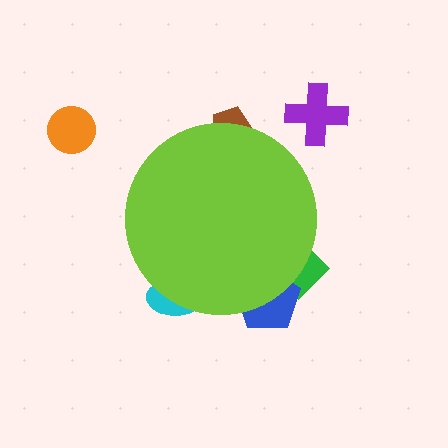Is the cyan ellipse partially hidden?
Yes, the cyan ellipse is partially hidden behind the lime circle.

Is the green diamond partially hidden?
Yes, the green diamond is partially hidden behind the lime circle.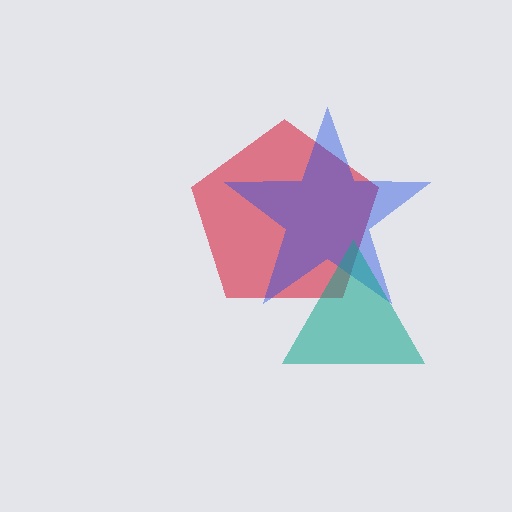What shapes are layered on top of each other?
The layered shapes are: a red pentagon, a blue star, a teal triangle.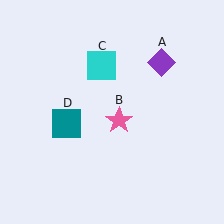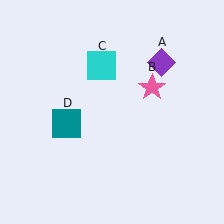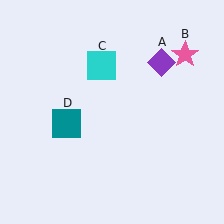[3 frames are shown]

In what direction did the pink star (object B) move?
The pink star (object B) moved up and to the right.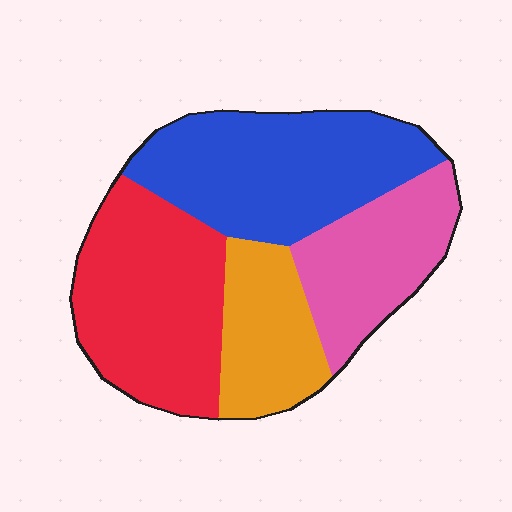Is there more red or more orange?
Red.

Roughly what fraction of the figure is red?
Red covers roughly 30% of the figure.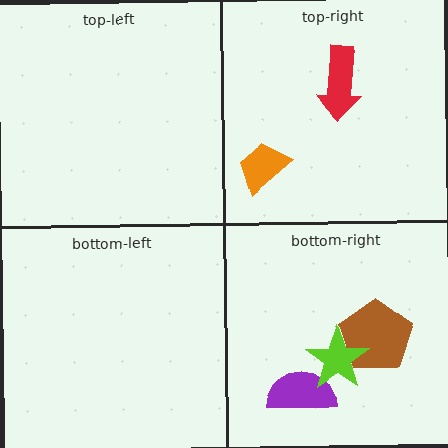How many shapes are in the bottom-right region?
3.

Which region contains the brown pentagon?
The bottom-right region.